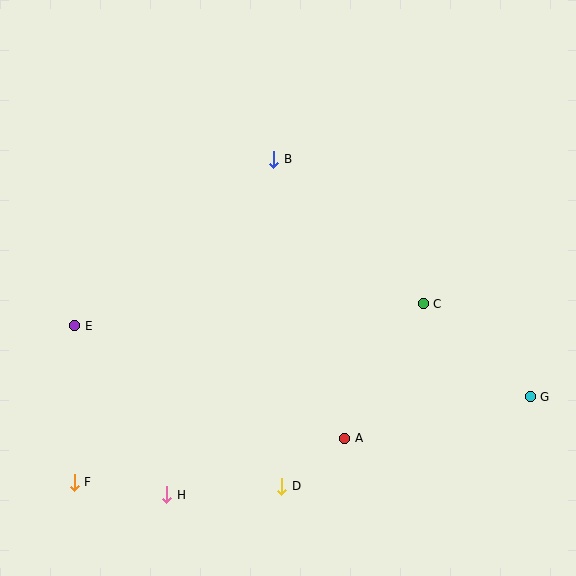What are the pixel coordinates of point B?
Point B is at (274, 159).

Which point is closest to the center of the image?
Point B at (274, 159) is closest to the center.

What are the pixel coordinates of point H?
Point H is at (166, 495).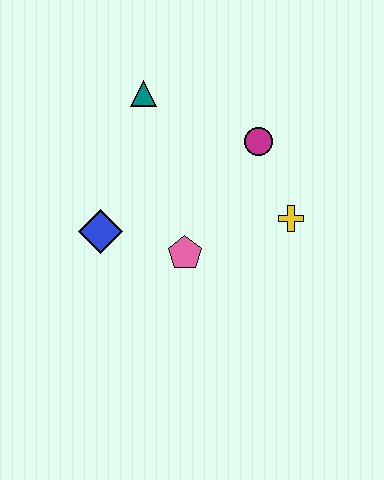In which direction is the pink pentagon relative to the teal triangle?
The pink pentagon is below the teal triangle.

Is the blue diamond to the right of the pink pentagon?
No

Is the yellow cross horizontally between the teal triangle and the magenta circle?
No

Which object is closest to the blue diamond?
The pink pentagon is closest to the blue diamond.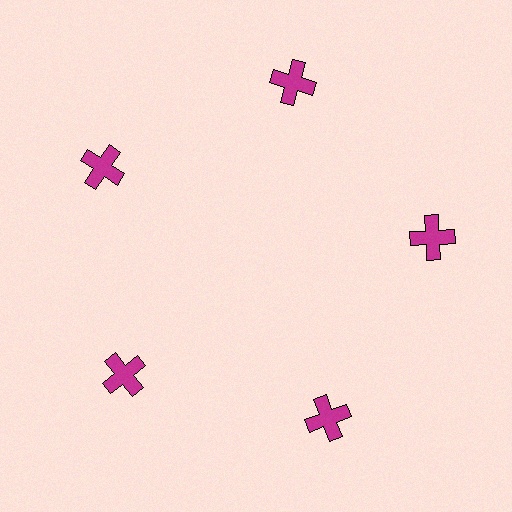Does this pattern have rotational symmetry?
Yes, this pattern has 5-fold rotational symmetry. It looks the same after rotating 72 degrees around the center.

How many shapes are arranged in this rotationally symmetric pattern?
There are 5 shapes, arranged in 5 groups of 1.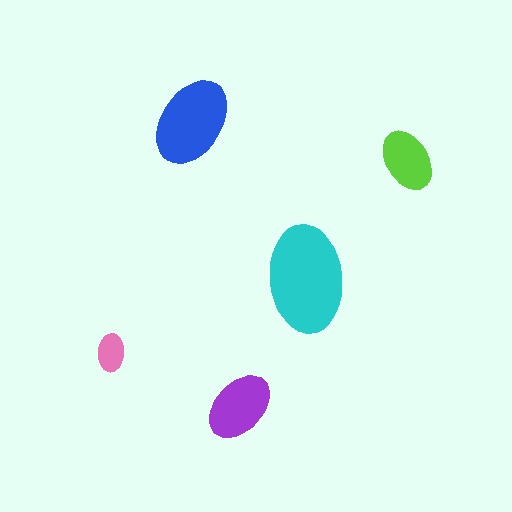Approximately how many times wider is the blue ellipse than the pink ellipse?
About 2.5 times wider.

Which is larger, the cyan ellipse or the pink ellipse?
The cyan one.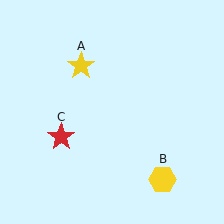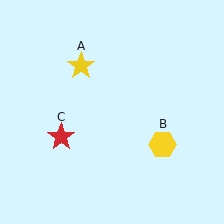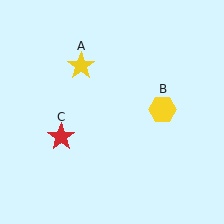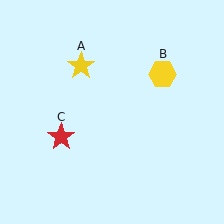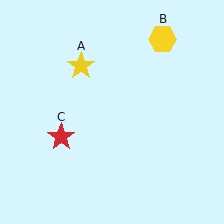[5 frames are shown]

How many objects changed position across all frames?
1 object changed position: yellow hexagon (object B).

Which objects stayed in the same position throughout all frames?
Yellow star (object A) and red star (object C) remained stationary.